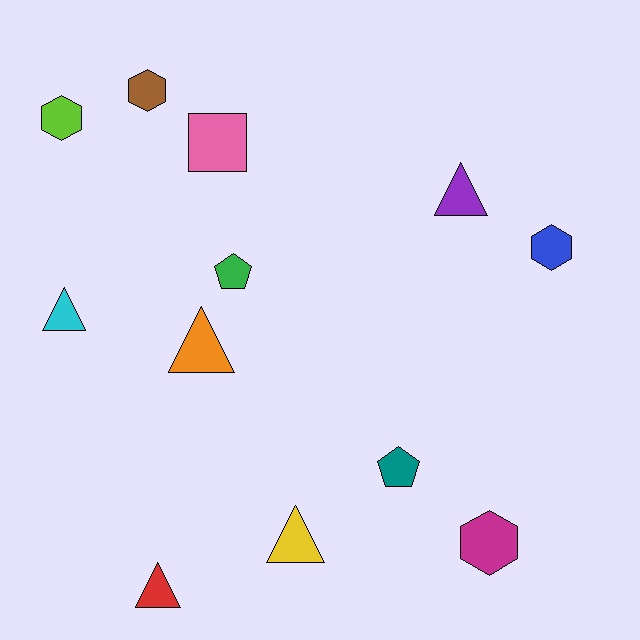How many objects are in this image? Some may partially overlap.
There are 12 objects.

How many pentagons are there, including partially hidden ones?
There are 2 pentagons.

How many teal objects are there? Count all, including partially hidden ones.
There is 1 teal object.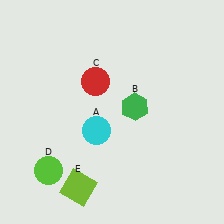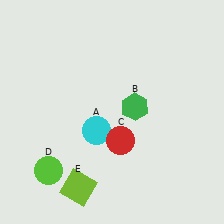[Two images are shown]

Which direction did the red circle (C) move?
The red circle (C) moved down.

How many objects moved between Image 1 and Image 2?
1 object moved between the two images.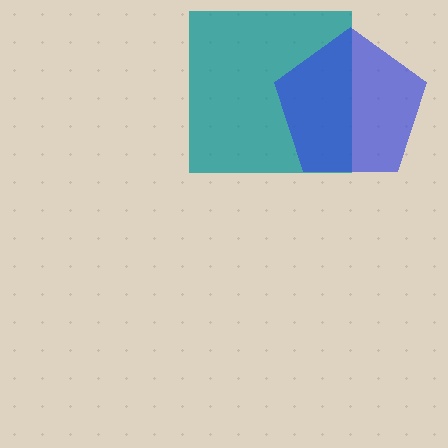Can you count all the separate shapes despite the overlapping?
Yes, there are 2 separate shapes.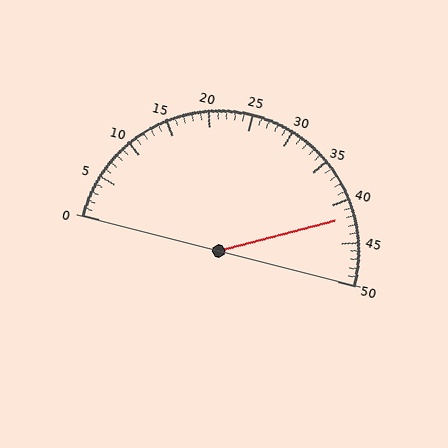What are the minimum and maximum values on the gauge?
The gauge ranges from 0 to 50.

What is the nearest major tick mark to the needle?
The nearest major tick mark is 40.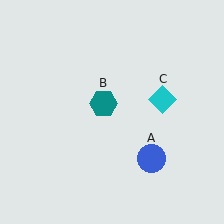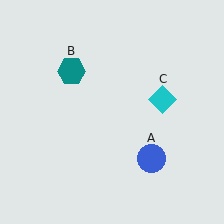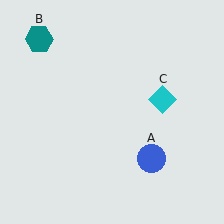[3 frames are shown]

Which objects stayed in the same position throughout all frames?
Blue circle (object A) and cyan diamond (object C) remained stationary.